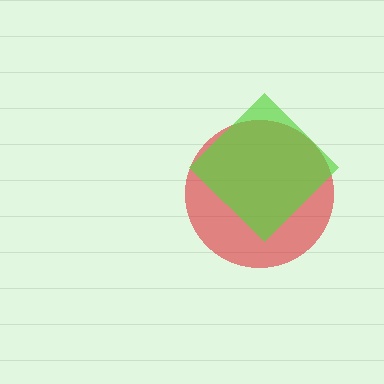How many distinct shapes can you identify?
There are 2 distinct shapes: a red circle, a lime diamond.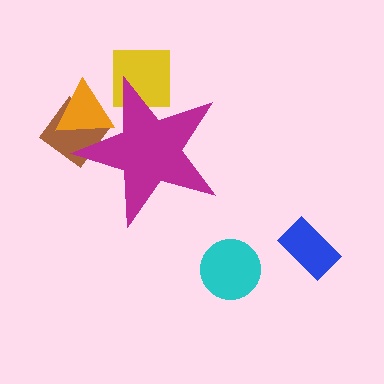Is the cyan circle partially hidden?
No, the cyan circle is fully visible.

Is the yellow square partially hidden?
Yes, the yellow square is partially hidden behind the magenta star.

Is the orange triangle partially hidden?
Yes, the orange triangle is partially hidden behind the magenta star.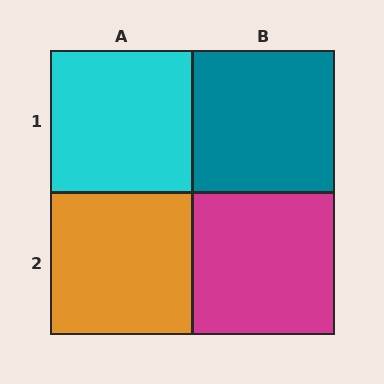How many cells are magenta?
1 cell is magenta.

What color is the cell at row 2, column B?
Magenta.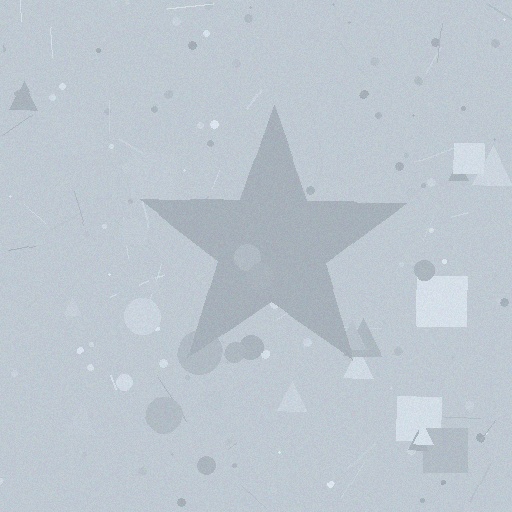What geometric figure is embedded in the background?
A star is embedded in the background.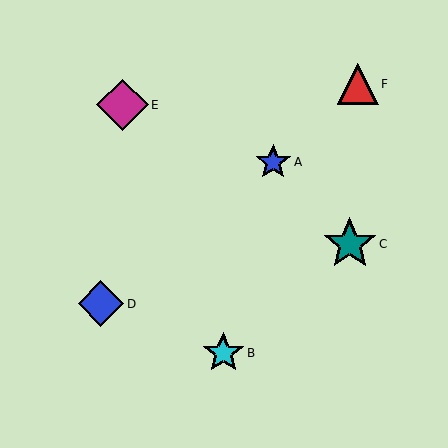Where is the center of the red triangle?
The center of the red triangle is at (358, 84).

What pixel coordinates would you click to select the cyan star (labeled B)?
Click at (223, 353) to select the cyan star B.